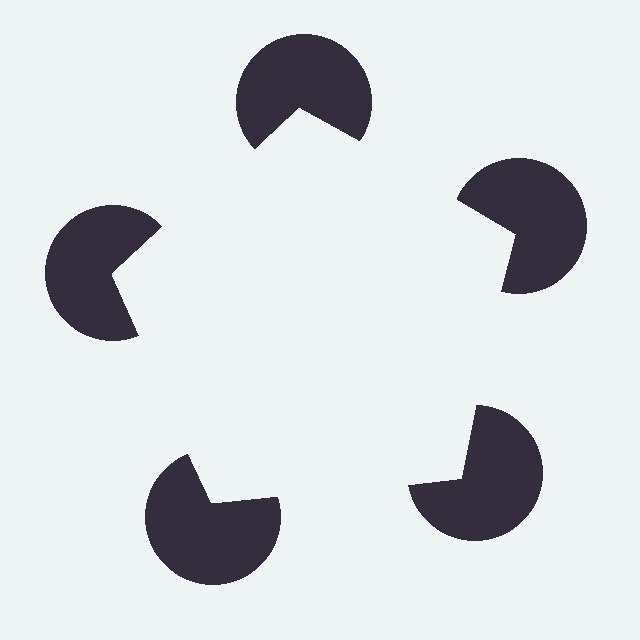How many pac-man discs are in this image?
There are 5 — one at each vertex of the illusory pentagon.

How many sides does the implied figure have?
5 sides.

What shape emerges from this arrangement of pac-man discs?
An illusory pentagon — its edges are inferred from the aligned wedge cuts in the pac-man discs, not physically drawn.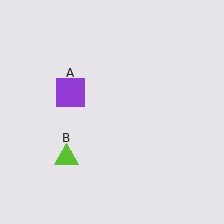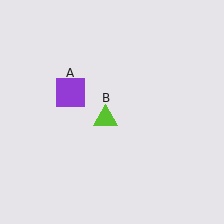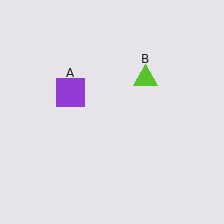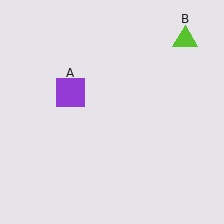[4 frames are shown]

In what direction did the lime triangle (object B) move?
The lime triangle (object B) moved up and to the right.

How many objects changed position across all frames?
1 object changed position: lime triangle (object B).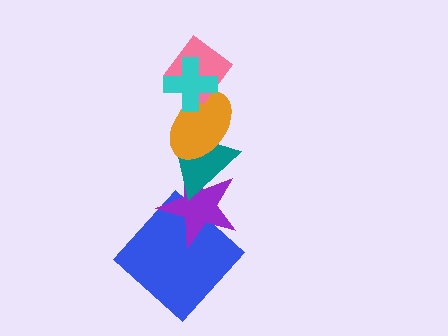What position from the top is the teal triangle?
The teal triangle is 4th from the top.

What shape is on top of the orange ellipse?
The pink diamond is on top of the orange ellipse.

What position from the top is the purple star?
The purple star is 5th from the top.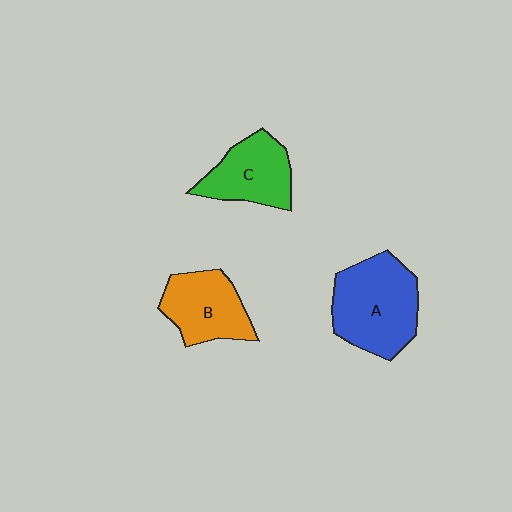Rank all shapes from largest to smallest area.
From largest to smallest: A (blue), B (orange), C (green).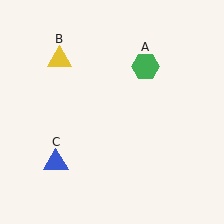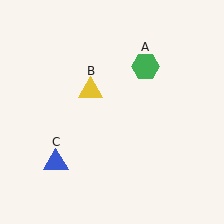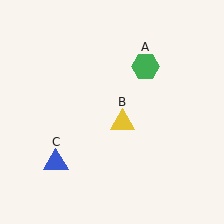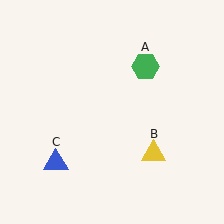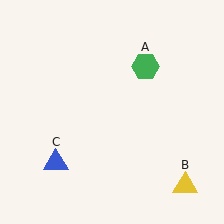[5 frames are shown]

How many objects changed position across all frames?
1 object changed position: yellow triangle (object B).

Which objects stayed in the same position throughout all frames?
Green hexagon (object A) and blue triangle (object C) remained stationary.